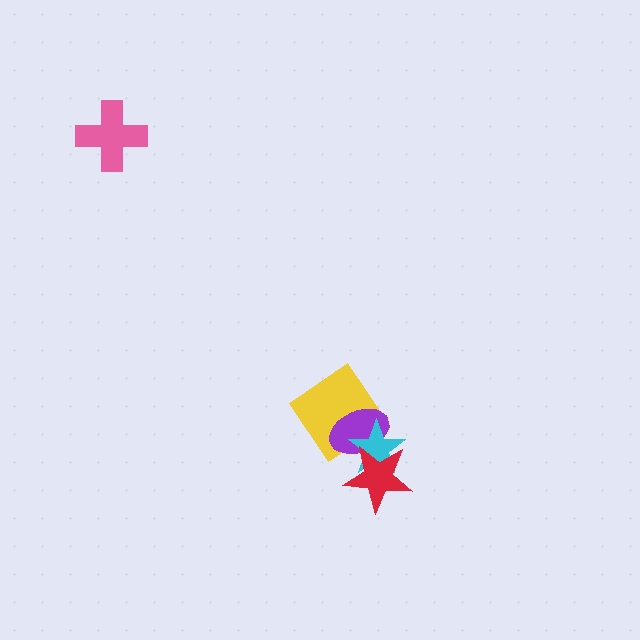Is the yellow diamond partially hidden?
Yes, it is partially covered by another shape.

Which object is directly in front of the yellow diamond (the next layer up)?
The purple ellipse is directly in front of the yellow diamond.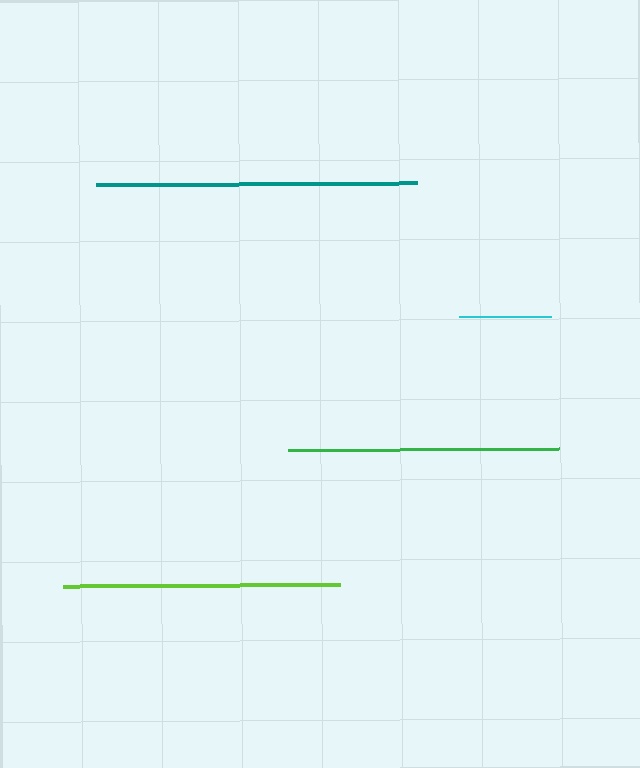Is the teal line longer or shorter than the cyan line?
The teal line is longer than the cyan line.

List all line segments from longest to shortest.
From longest to shortest: teal, lime, green, cyan.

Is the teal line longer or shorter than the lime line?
The teal line is longer than the lime line.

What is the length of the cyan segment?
The cyan segment is approximately 91 pixels long.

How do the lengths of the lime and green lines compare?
The lime and green lines are approximately the same length.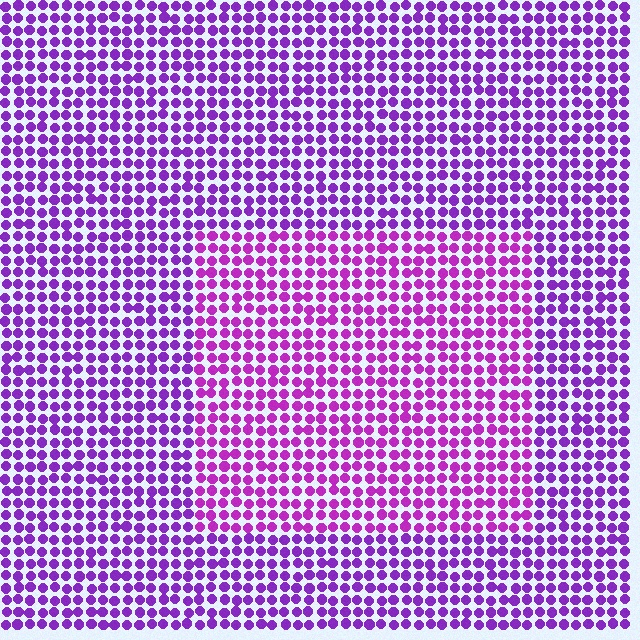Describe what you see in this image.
The image is filled with small purple elements in a uniform arrangement. A rectangle-shaped region is visible where the elements are tinted to a slightly different hue, forming a subtle color boundary.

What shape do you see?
I see a rectangle.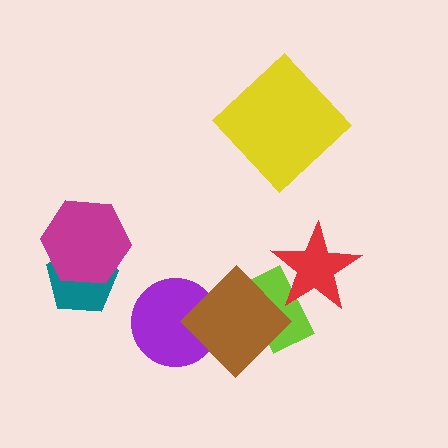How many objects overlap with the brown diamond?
2 objects overlap with the brown diamond.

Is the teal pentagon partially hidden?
Yes, it is partially covered by another shape.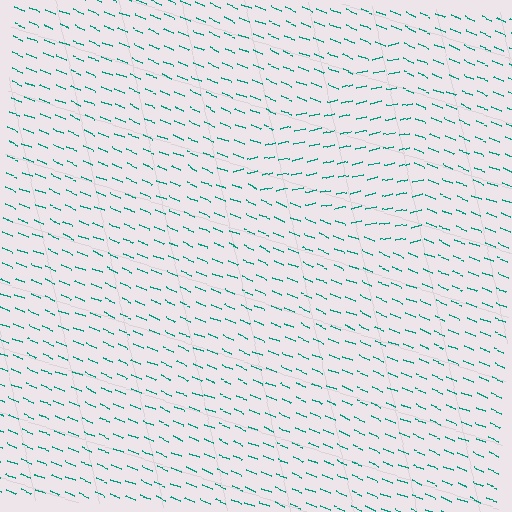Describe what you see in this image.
The image is filled with small teal line segments. A triangle region in the image has lines oriented differently from the surrounding lines, creating a visible texture boundary.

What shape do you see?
I see a triangle.